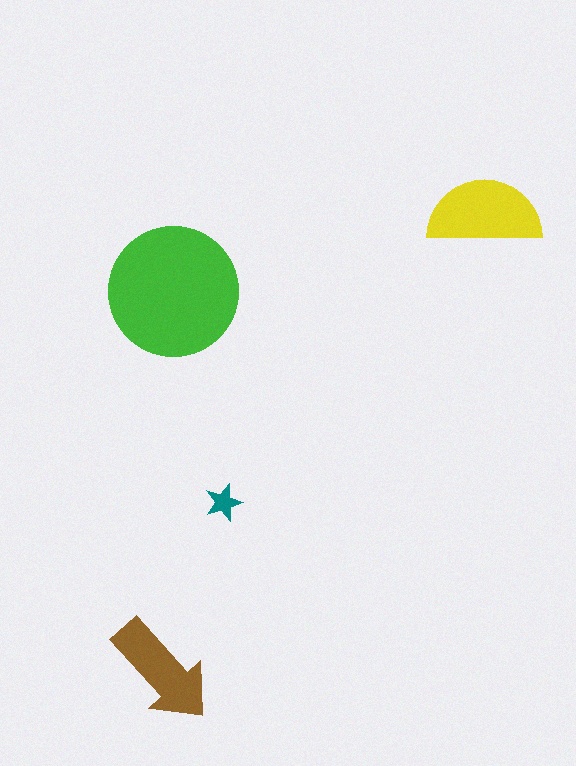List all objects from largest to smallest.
The green circle, the yellow semicircle, the brown arrow, the teal star.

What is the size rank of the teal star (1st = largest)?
4th.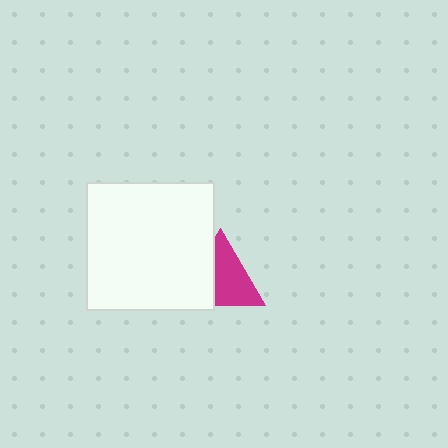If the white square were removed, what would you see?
You would see the complete magenta triangle.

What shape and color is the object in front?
The object in front is a white square.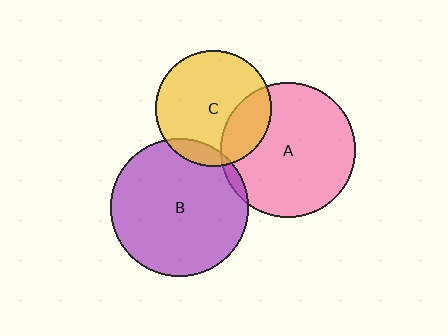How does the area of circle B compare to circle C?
Approximately 1.4 times.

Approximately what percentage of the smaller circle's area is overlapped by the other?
Approximately 5%.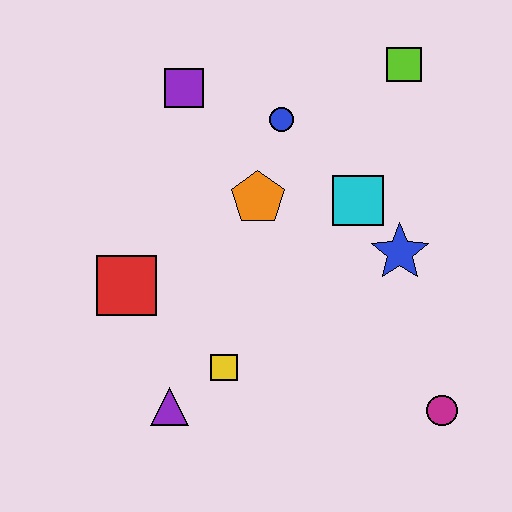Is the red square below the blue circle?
Yes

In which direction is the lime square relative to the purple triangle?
The lime square is above the purple triangle.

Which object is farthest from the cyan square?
The purple triangle is farthest from the cyan square.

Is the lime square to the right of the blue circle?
Yes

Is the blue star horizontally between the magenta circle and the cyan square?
Yes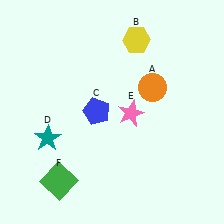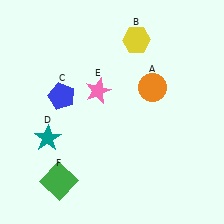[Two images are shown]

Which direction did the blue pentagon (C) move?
The blue pentagon (C) moved left.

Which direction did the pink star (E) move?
The pink star (E) moved left.